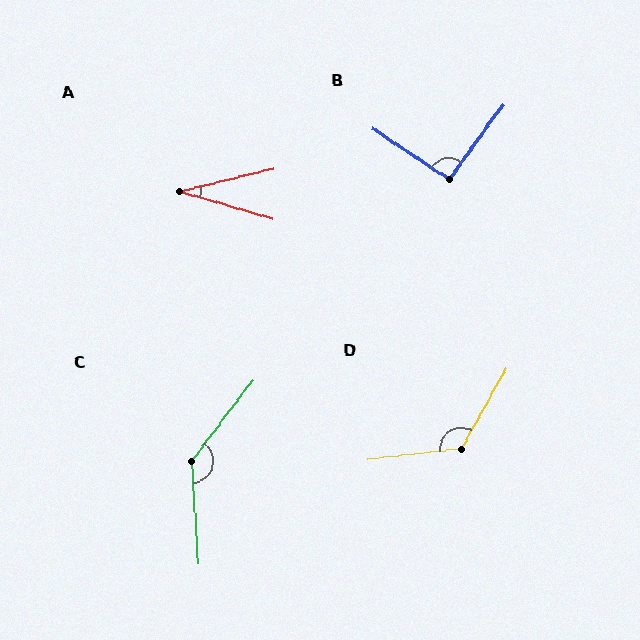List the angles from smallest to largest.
A (30°), B (92°), D (126°), C (139°).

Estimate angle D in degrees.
Approximately 126 degrees.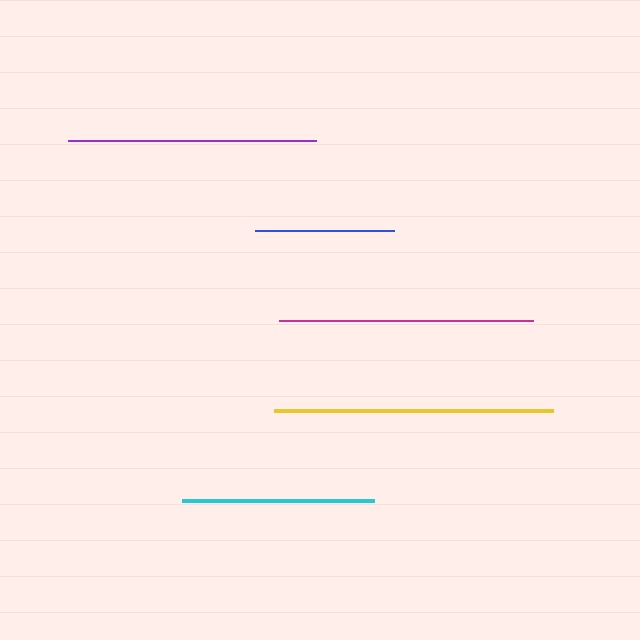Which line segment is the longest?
The yellow line is the longest at approximately 279 pixels.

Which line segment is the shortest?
The blue line is the shortest at approximately 139 pixels.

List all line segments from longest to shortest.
From longest to shortest: yellow, magenta, purple, cyan, blue.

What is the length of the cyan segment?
The cyan segment is approximately 192 pixels long.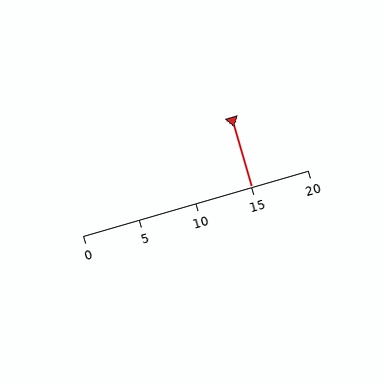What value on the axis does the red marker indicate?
The marker indicates approximately 15.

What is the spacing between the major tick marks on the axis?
The major ticks are spaced 5 apart.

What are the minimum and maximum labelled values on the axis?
The axis runs from 0 to 20.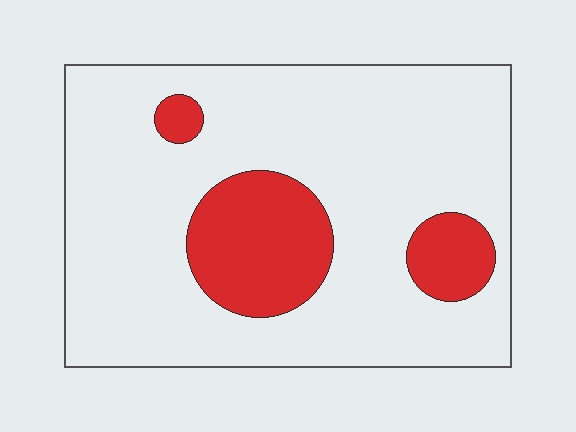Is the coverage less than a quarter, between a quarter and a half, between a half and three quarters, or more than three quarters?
Less than a quarter.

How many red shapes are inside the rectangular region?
3.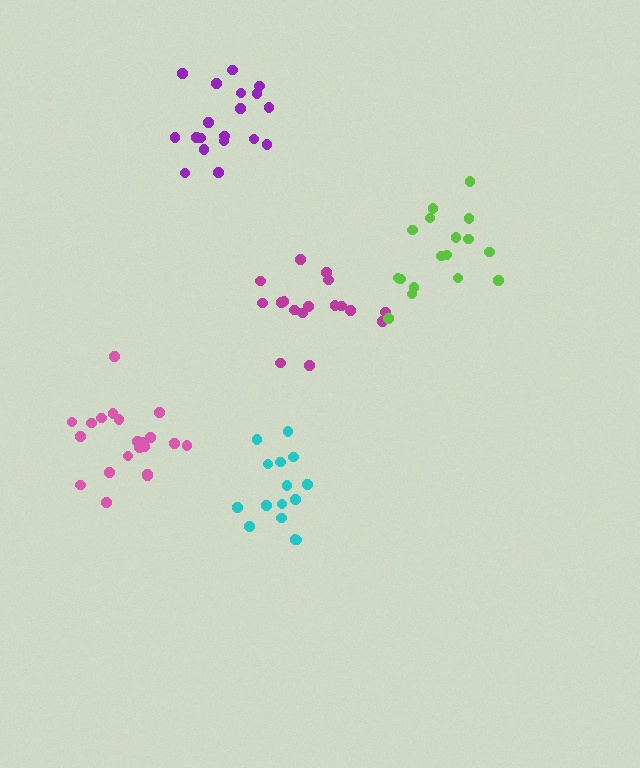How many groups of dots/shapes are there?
There are 5 groups.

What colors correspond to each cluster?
The clusters are colored: magenta, pink, purple, cyan, lime.